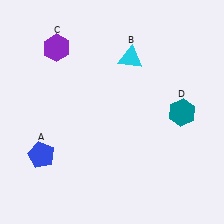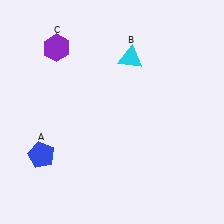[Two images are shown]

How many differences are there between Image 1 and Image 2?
There is 1 difference between the two images.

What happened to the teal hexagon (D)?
The teal hexagon (D) was removed in Image 2. It was in the bottom-right area of Image 1.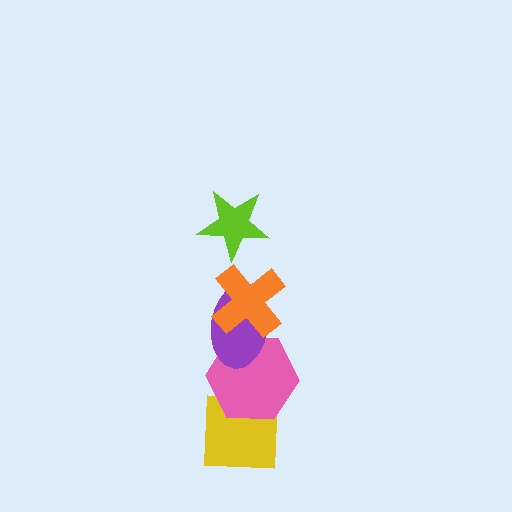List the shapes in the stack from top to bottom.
From top to bottom: the lime star, the orange cross, the purple ellipse, the pink hexagon, the yellow square.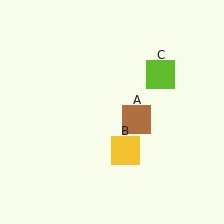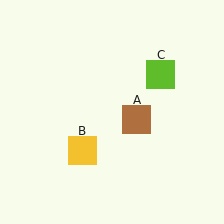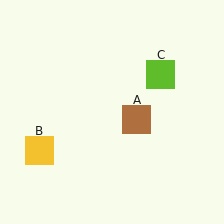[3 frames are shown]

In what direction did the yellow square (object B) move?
The yellow square (object B) moved left.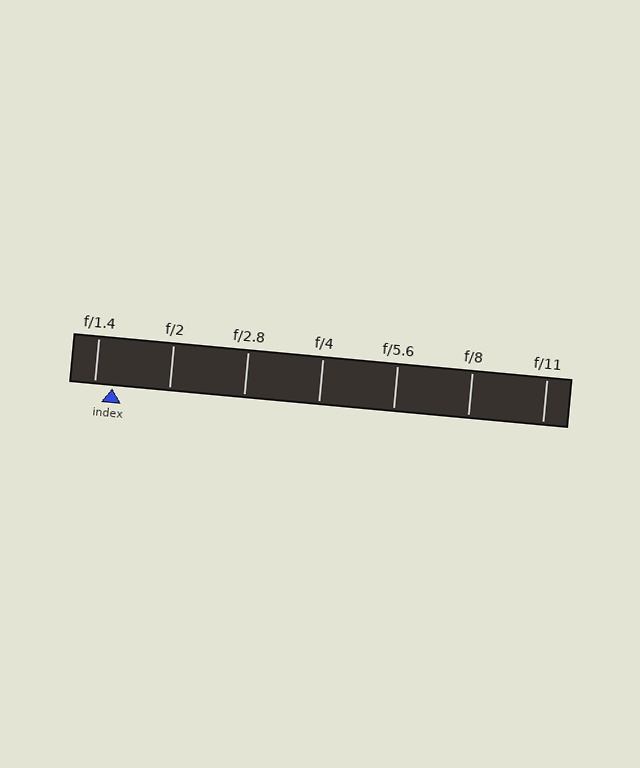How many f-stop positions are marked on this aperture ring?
There are 7 f-stop positions marked.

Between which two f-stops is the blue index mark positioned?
The index mark is between f/1.4 and f/2.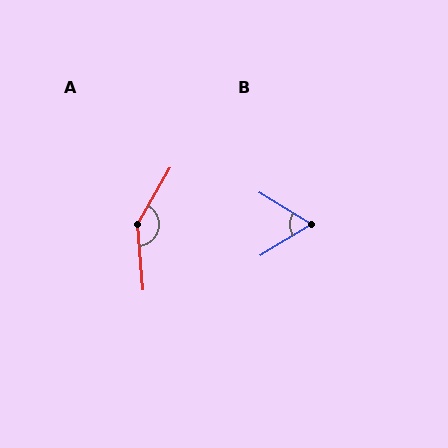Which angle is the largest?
A, at approximately 145 degrees.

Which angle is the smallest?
B, at approximately 63 degrees.